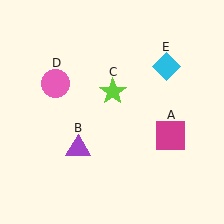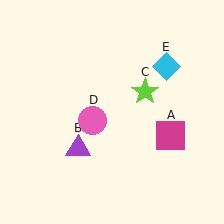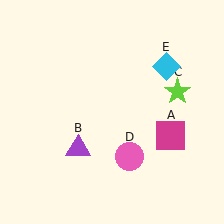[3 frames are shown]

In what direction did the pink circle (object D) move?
The pink circle (object D) moved down and to the right.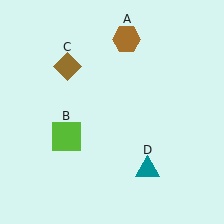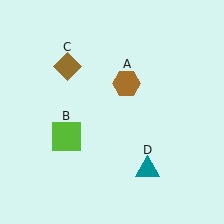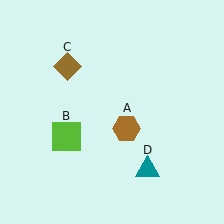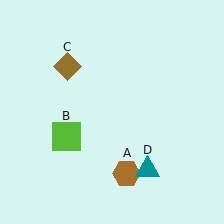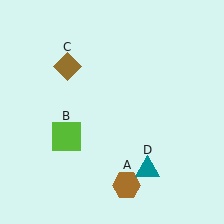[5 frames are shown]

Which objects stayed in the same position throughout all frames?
Lime square (object B) and brown diamond (object C) and teal triangle (object D) remained stationary.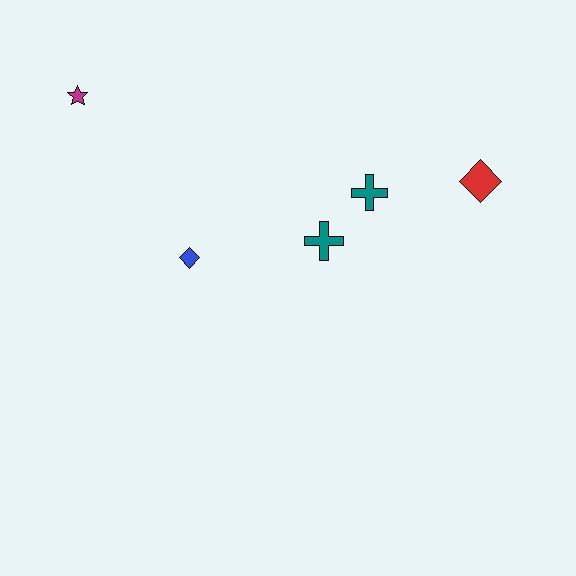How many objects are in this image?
There are 5 objects.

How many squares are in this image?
There are no squares.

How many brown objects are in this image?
There are no brown objects.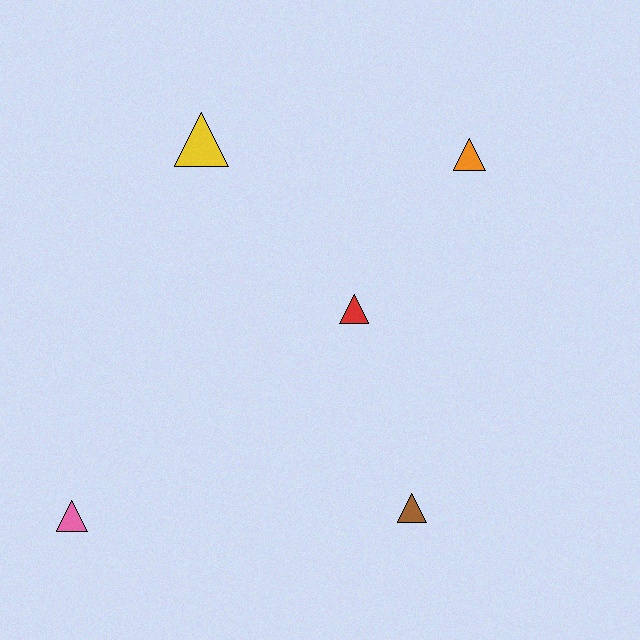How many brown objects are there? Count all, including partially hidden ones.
There is 1 brown object.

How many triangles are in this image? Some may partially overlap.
There are 5 triangles.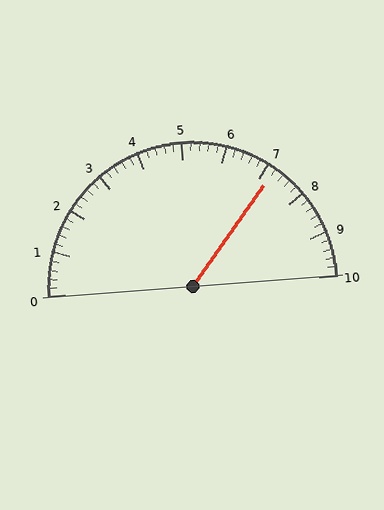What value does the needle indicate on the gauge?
The needle indicates approximately 7.2.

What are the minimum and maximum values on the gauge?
The gauge ranges from 0 to 10.